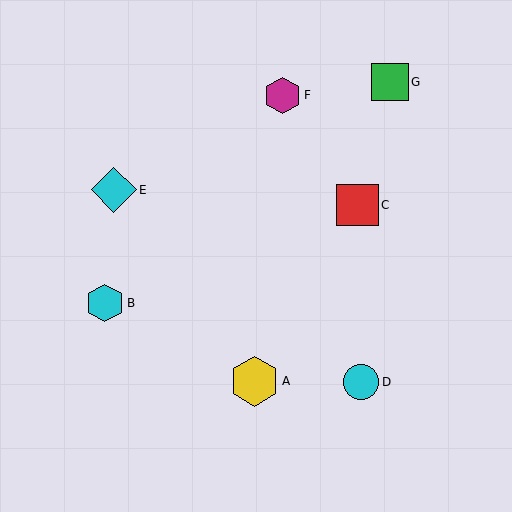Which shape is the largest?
The yellow hexagon (labeled A) is the largest.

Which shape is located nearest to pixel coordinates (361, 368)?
The cyan circle (labeled D) at (361, 382) is nearest to that location.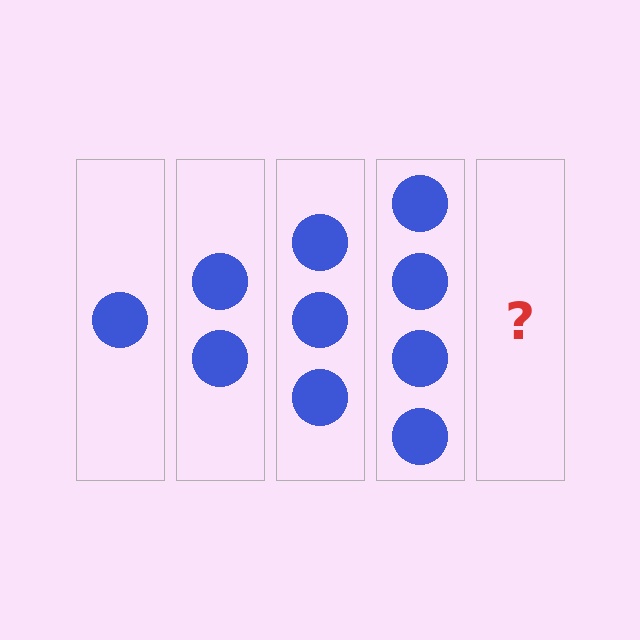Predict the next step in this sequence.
The next step is 5 circles.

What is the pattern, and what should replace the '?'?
The pattern is that each step adds one more circle. The '?' should be 5 circles.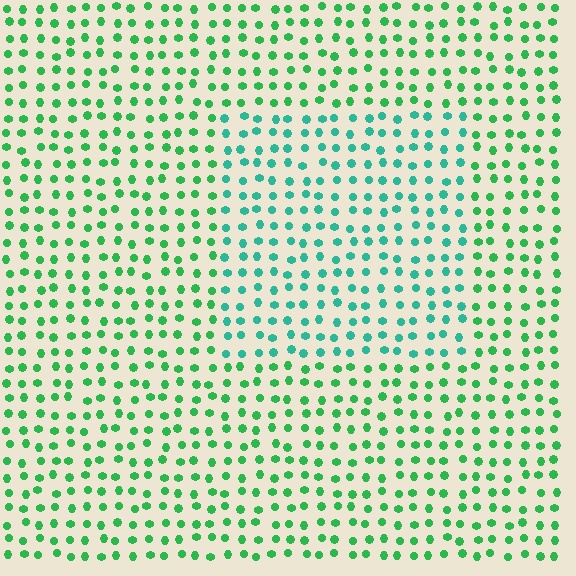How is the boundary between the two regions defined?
The boundary is defined purely by a slight shift in hue (about 32 degrees). Spacing, size, and orientation are identical on both sides.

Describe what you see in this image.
The image is filled with small green elements in a uniform arrangement. A rectangle-shaped region is visible where the elements are tinted to a slightly different hue, forming a subtle color boundary.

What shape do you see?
I see a rectangle.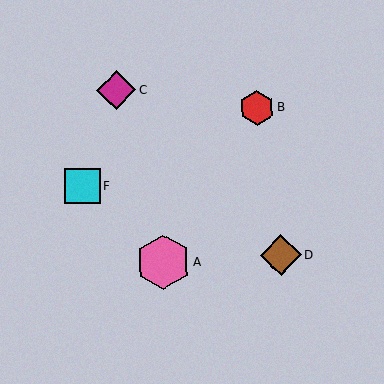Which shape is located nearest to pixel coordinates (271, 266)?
The brown diamond (labeled D) at (281, 255) is nearest to that location.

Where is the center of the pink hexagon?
The center of the pink hexagon is at (163, 262).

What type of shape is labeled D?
Shape D is a brown diamond.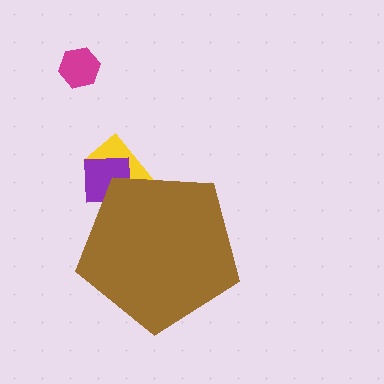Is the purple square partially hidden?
Yes, the purple square is partially hidden behind the brown pentagon.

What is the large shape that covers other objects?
A brown pentagon.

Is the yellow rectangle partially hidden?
Yes, the yellow rectangle is partially hidden behind the brown pentagon.